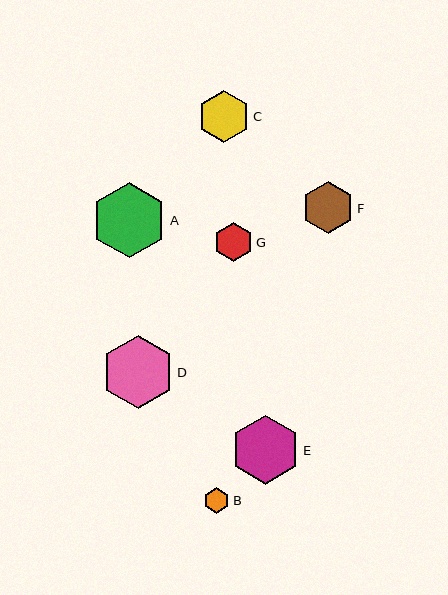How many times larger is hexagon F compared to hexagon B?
Hexagon F is approximately 2.1 times the size of hexagon B.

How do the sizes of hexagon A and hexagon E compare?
Hexagon A and hexagon E are approximately the same size.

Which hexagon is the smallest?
Hexagon B is the smallest with a size of approximately 25 pixels.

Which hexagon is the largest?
Hexagon A is the largest with a size of approximately 75 pixels.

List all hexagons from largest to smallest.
From largest to smallest: A, D, E, F, C, G, B.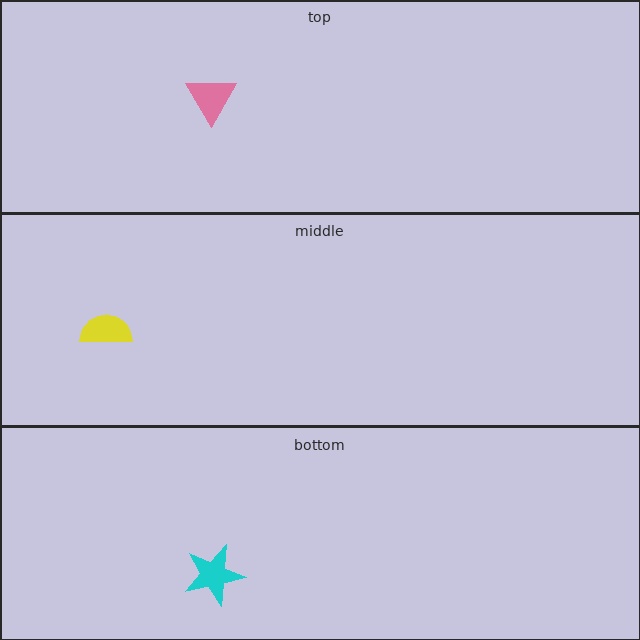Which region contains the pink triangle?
The top region.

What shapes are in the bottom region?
The cyan star.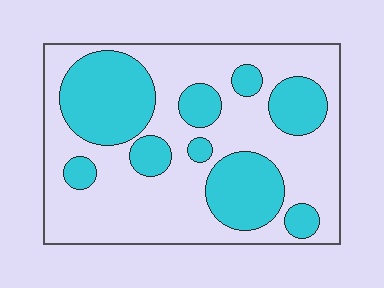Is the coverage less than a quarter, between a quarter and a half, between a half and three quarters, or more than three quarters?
Between a quarter and a half.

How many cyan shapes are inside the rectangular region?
9.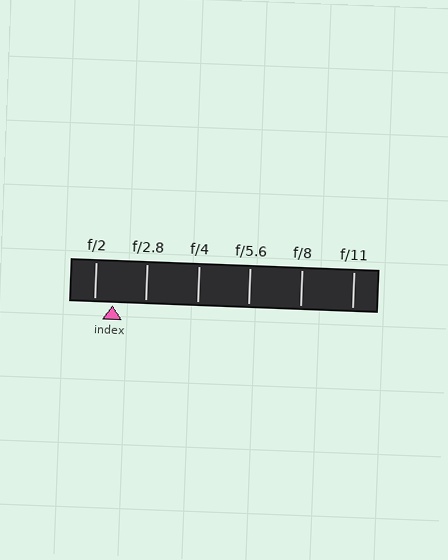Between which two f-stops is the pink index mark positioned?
The index mark is between f/2 and f/2.8.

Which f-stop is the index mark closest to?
The index mark is closest to f/2.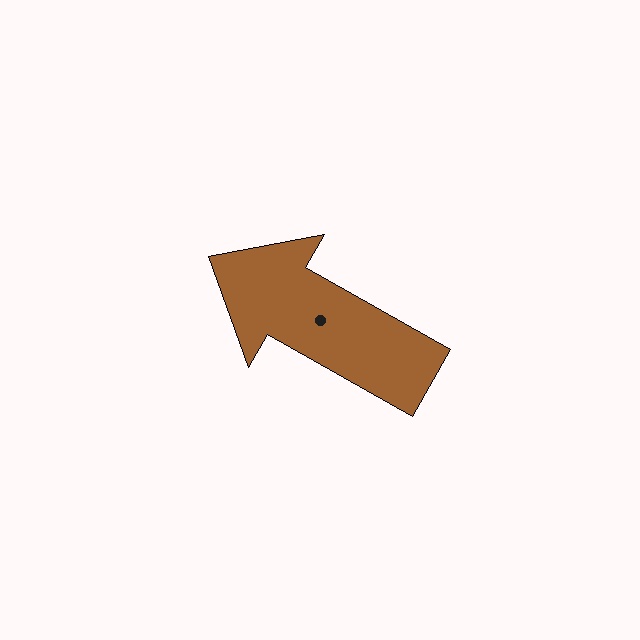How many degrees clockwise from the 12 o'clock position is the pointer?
Approximately 300 degrees.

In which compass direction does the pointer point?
Northwest.